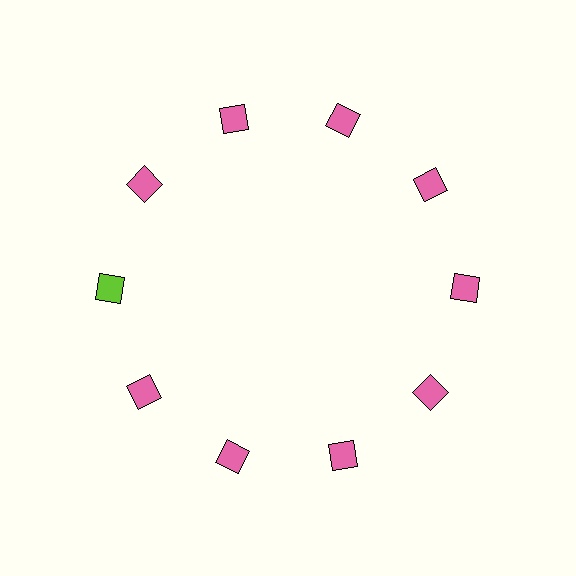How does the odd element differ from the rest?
It has a different color: lime instead of pink.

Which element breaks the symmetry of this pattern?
The lime square at roughly the 9 o'clock position breaks the symmetry. All other shapes are pink squares.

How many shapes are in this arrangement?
There are 10 shapes arranged in a ring pattern.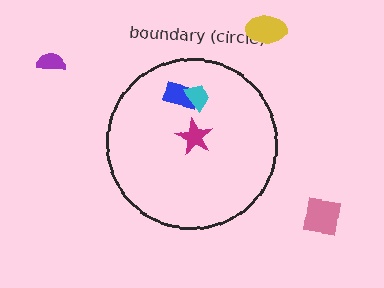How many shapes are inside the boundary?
3 inside, 3 outside.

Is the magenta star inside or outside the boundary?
Inside.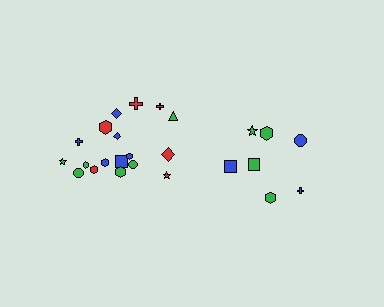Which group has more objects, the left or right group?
The left group.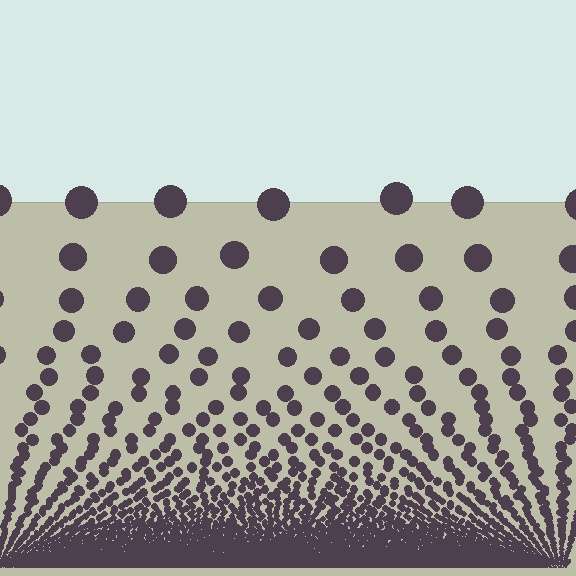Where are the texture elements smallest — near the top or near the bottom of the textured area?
Near the bottom.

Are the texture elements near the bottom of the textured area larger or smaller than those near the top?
Smaller. The gradient is inverted — elements near the bottom are smaller and denser.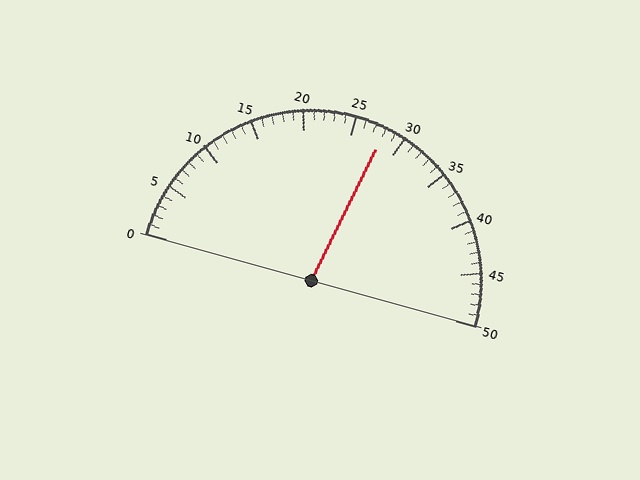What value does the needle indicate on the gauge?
The needle indicates approximately 28.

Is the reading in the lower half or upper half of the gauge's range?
The reading is in the upper half of the range (0 to 50).